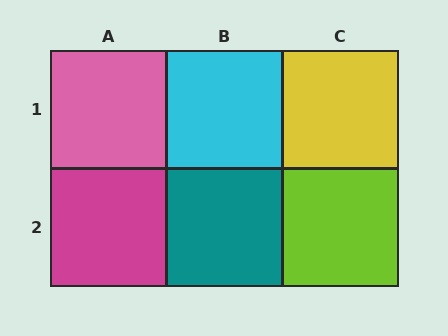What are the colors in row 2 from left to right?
Magenta, teal, lime.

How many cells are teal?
1 cell is teal.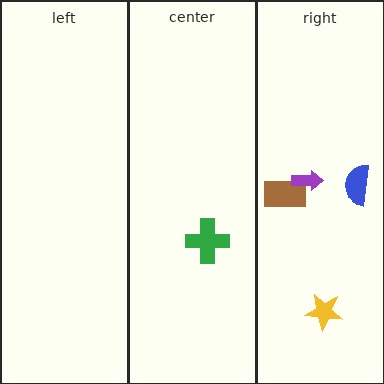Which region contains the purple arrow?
The right region.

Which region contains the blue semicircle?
The right region.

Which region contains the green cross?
The center region.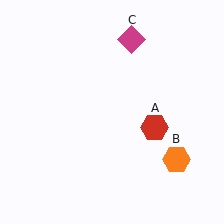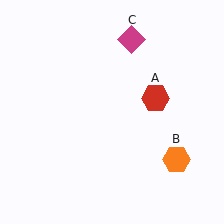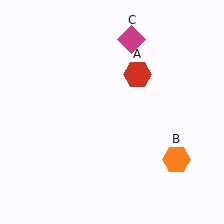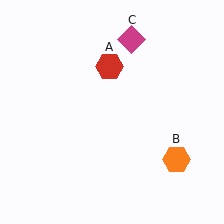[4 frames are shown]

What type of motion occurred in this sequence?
The red hexagon (object A) rotated counterclockwise around the center of the scene.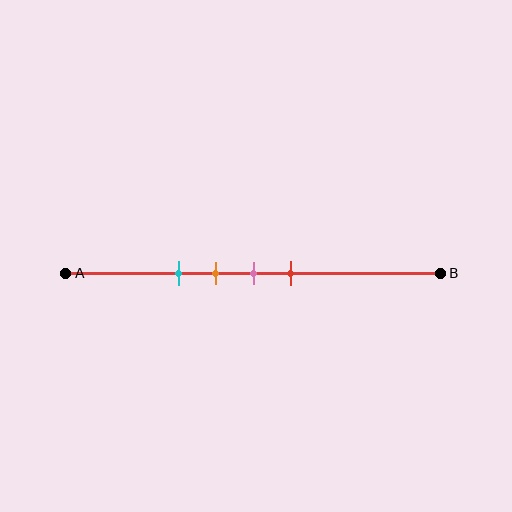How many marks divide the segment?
There are 4 marks dividing the segment.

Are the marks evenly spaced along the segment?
Yes, the marks are approximately evenly spaced.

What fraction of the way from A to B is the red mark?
The red mark is approximately 60% (0.6) of the way from A to B.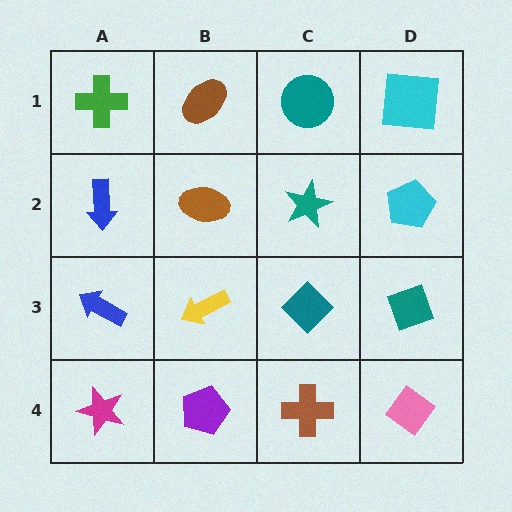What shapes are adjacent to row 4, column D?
A teal diamond (row 3, column D), a brown cross (row 4, column C).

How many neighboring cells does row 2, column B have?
4.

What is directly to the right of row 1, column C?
A cyan square.